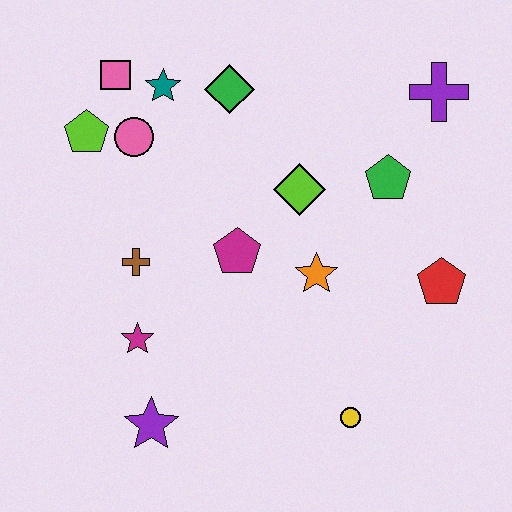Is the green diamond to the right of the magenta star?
Yes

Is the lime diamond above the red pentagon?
Yes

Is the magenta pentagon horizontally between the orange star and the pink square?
Yes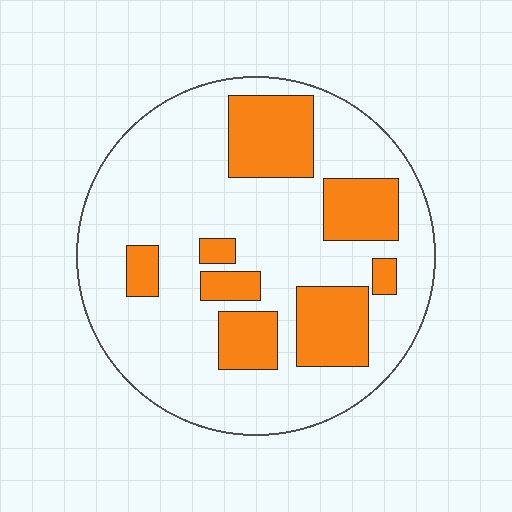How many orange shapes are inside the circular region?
8.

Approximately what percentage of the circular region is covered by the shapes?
Approximately 25%.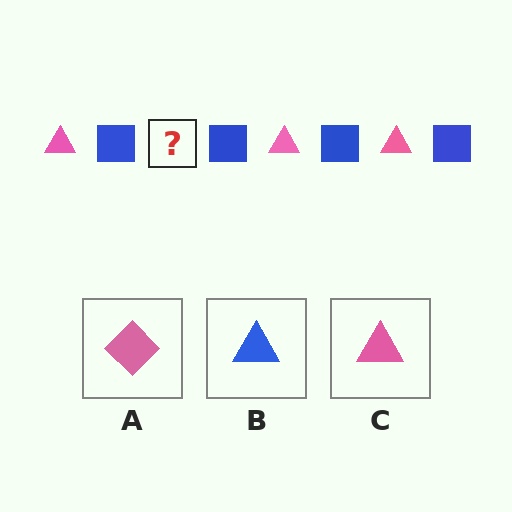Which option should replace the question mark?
Option C.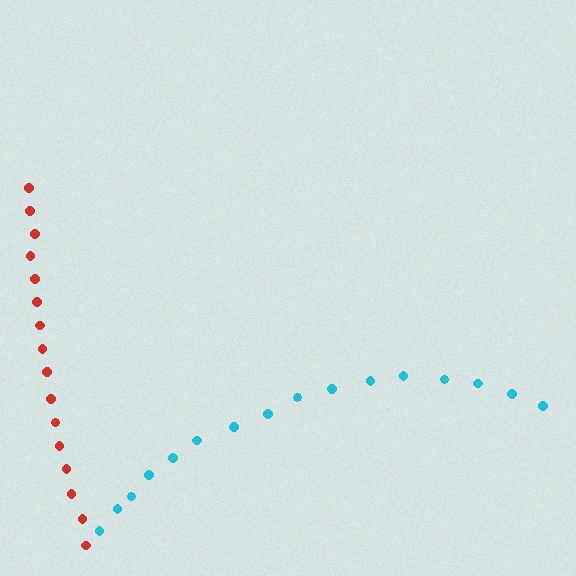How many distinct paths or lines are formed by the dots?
There are 2 distinct paths.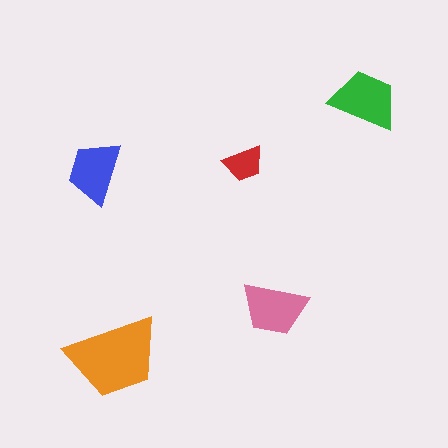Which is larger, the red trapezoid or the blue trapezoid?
The blue one.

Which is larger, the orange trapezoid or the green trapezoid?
The orange one.